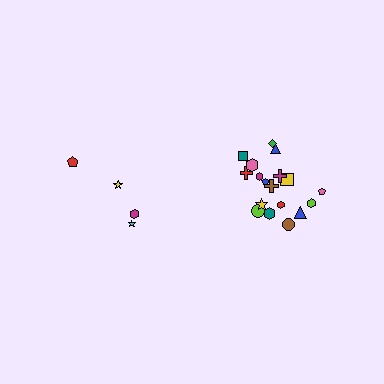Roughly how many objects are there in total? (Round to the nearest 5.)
Roughly 20 objects in total.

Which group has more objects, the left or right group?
The right group.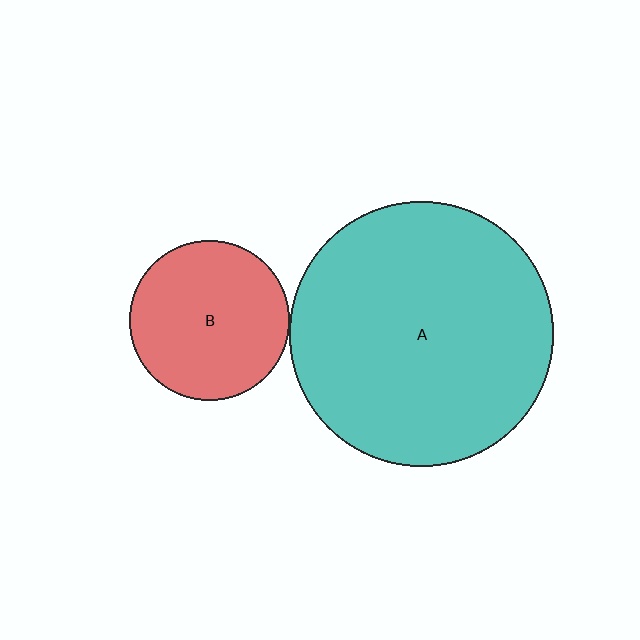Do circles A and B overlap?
Yes.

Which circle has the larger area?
Circle A (teal).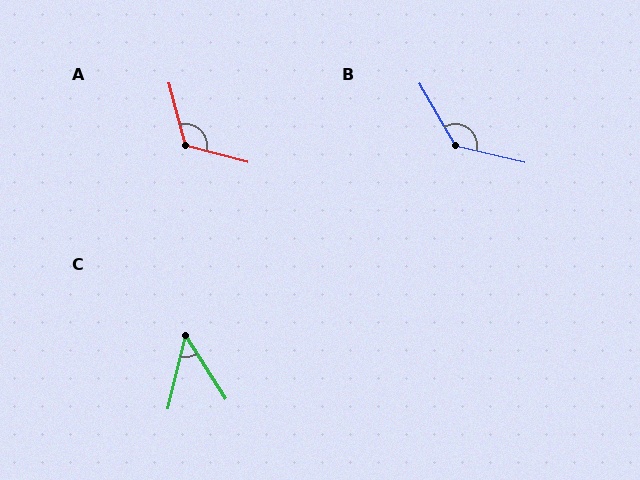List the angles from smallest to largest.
C (46°), A (120°), B (134°).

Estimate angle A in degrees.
Approximately 120 degrees.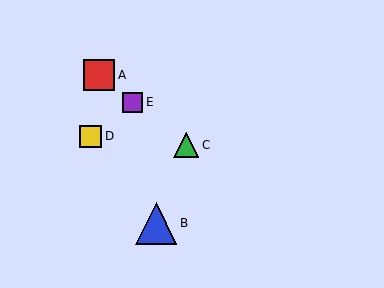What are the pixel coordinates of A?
Object A is at (99, 75).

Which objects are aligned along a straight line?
Objects A, C, E are aligned along a straight line.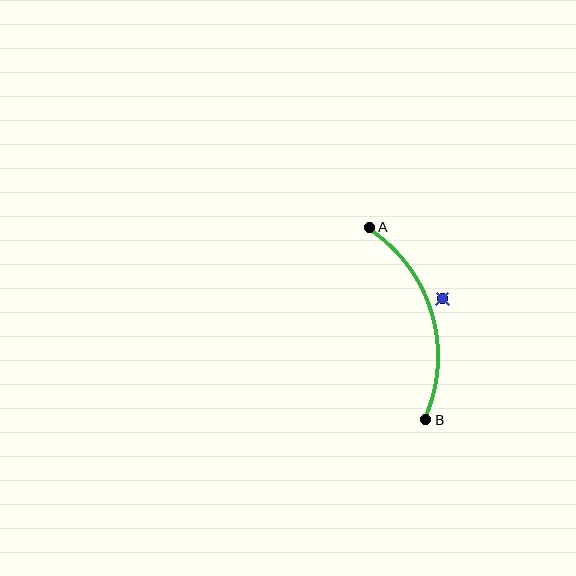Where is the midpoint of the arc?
The arc midpoint is the point on the curve farthest from the straight line joining A and B. It sits to the right of that line.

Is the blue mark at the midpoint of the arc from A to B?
No — the blue mark does not lie on the arc at all. It sits slightly outside the curve.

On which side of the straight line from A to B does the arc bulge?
The arc bulges to the right of the straight line connecting A and B.